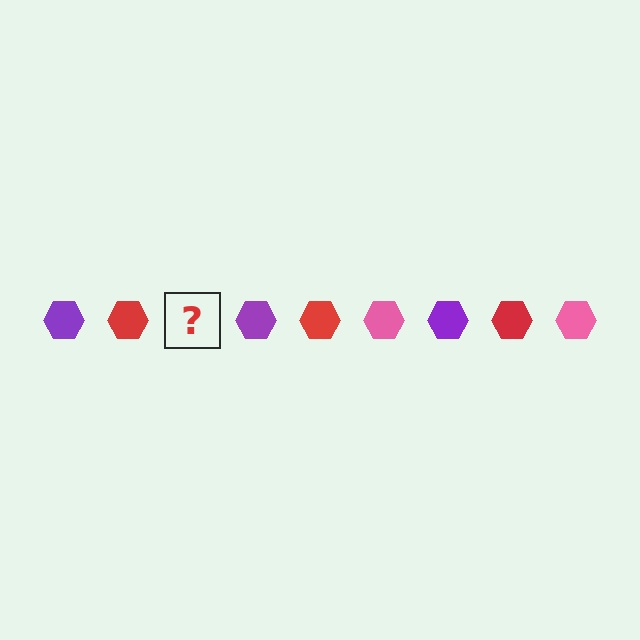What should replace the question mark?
The question mark should be replaced with a pink hexagon.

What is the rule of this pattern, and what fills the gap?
The rule is that the pattern cycles through purple, red, pink hexagons. The gap should be filled with a pink hexagon.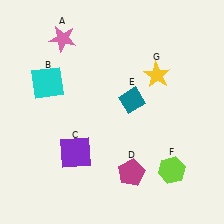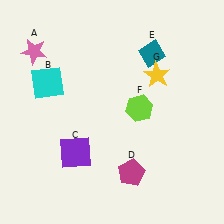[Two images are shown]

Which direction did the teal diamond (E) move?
The teal diamond (E) moved up.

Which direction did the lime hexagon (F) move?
The lime hexagon (F) moved up.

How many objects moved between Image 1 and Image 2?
3 objects moved between the two images.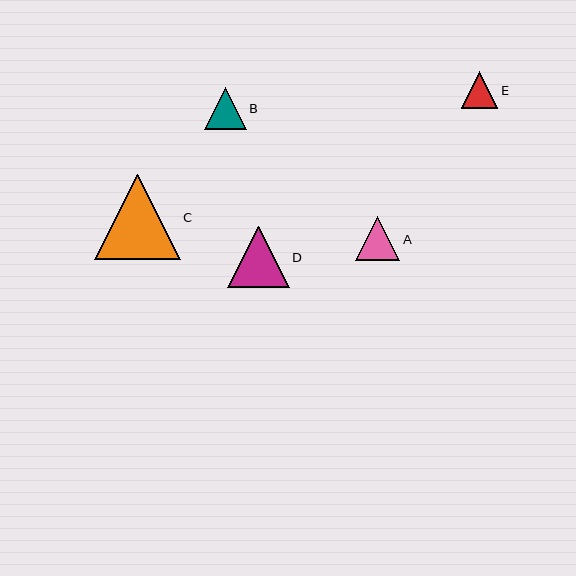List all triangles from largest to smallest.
From largest to smallest: C, D, A, B, E.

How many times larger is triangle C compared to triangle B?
Triangle C is approximately 2.0 times the size of triangle B.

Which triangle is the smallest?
Triangle E is the smallest with a size of approximately 37 pixels.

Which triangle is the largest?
Triangle C is the largest with a size of approximately 86 pixels.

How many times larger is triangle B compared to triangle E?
Triangle B is approximately 1.1 times the size of triangle E.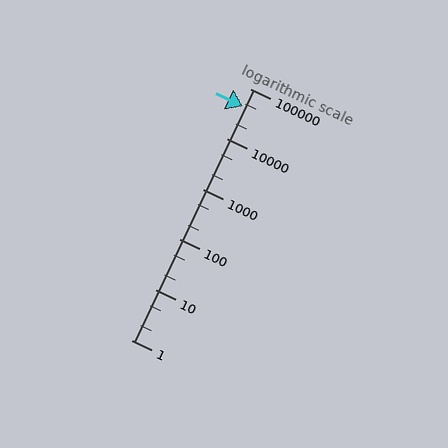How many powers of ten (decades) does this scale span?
The scale spans 5 decades, from 1 to 100000.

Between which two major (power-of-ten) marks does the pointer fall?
The pointer is between 10000 and 100000.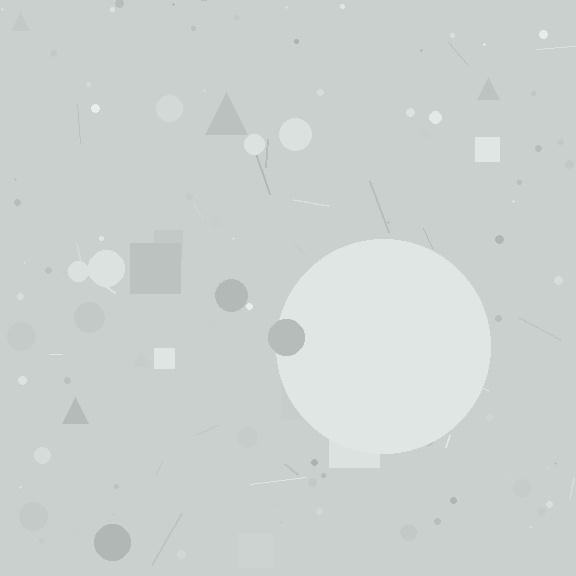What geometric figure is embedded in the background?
A circle is embedded in the background.